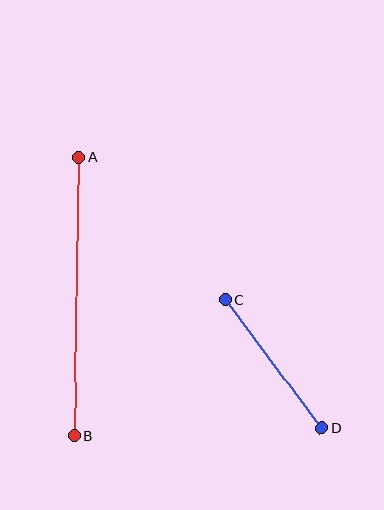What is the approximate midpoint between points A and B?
The midpoint is at approximately (76, 297) pixels.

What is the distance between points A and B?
The distance is approximately 279 pixels.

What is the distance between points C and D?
The distance is approximately 160 pixels.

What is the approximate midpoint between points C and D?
The midpoint is at approximately (273, 364) pixels.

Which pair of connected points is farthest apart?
Points A and B are farthest apart.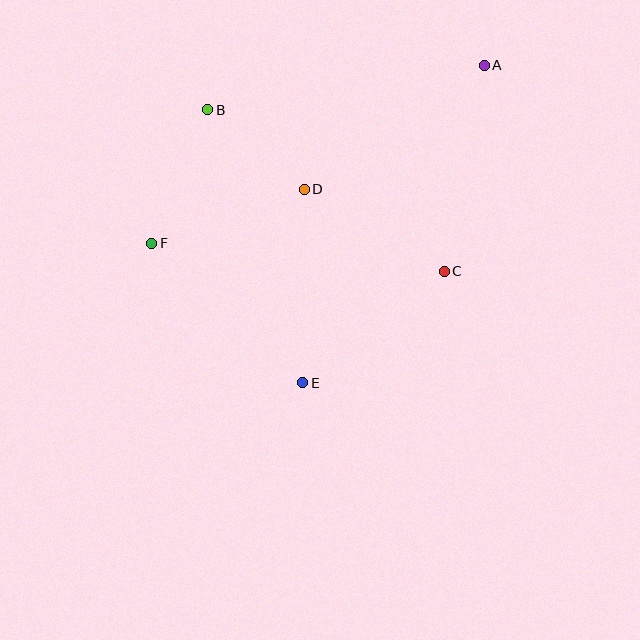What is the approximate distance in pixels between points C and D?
The distance between C and D is approximately 162 pixels.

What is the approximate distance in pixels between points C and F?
The distance between C and F is approximately 294 pixels.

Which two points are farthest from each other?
Points A and F are farthest from each other.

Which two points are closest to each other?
Points B and D are closest to each other.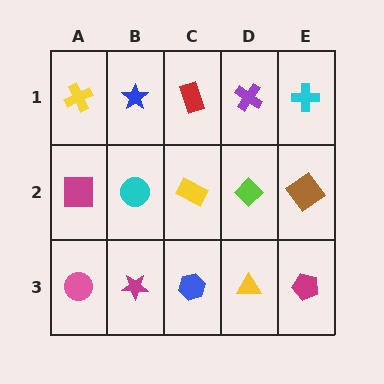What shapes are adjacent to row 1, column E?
A brown diamond (row 2, column E), a purple cross (row 1, column D).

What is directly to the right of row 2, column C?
A lime diamond.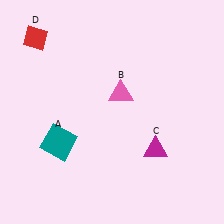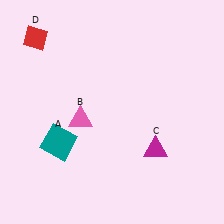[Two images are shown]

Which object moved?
The pink triangle (B) moved left.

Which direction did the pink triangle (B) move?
The pink triangle (B) moved left.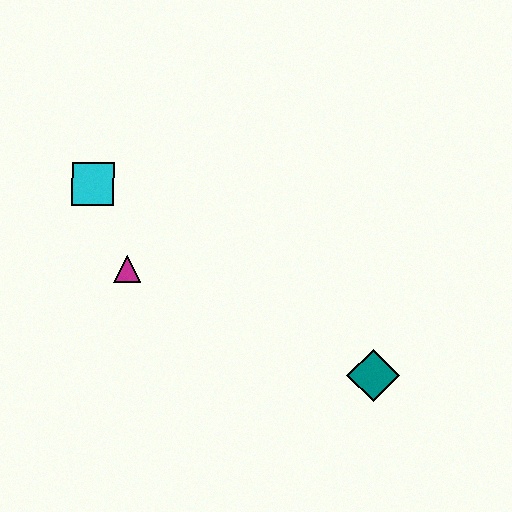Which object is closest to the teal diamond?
The magenta triangle is closest to the teal diamond.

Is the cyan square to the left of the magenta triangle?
Yes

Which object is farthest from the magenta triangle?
The teal diamond is farthest from the magenta triangle.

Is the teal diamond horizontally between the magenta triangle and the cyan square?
No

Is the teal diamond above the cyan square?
No